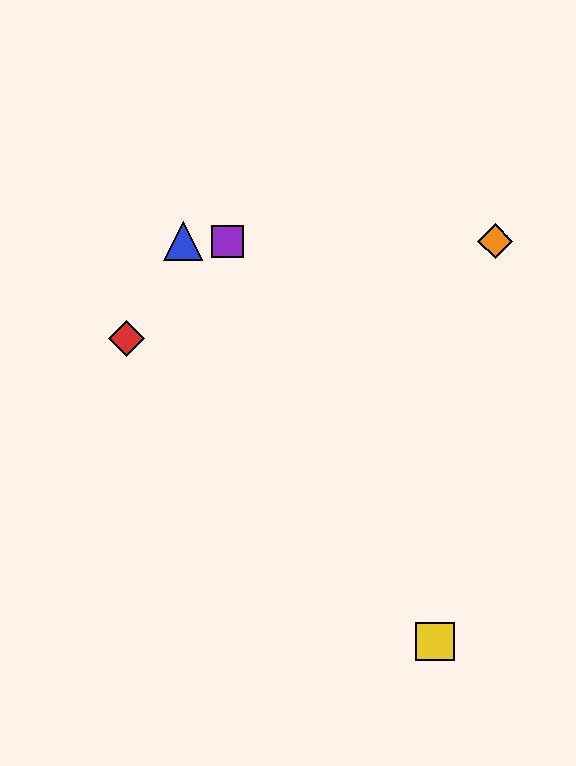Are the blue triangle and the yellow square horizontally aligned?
No, the blue triangle is at y≈241 and the yellow square is at y≈641.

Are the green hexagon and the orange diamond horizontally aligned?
Yes, both are at y≈241.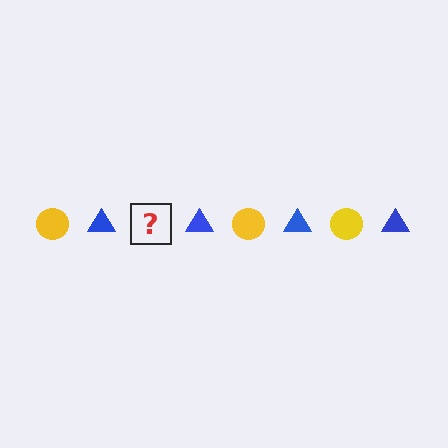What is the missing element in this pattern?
The missing element is a yellow circle.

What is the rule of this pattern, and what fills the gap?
The rule is that the pattern alternates between yellow circle and blue triangle. The gap should be filled with a yellow circle.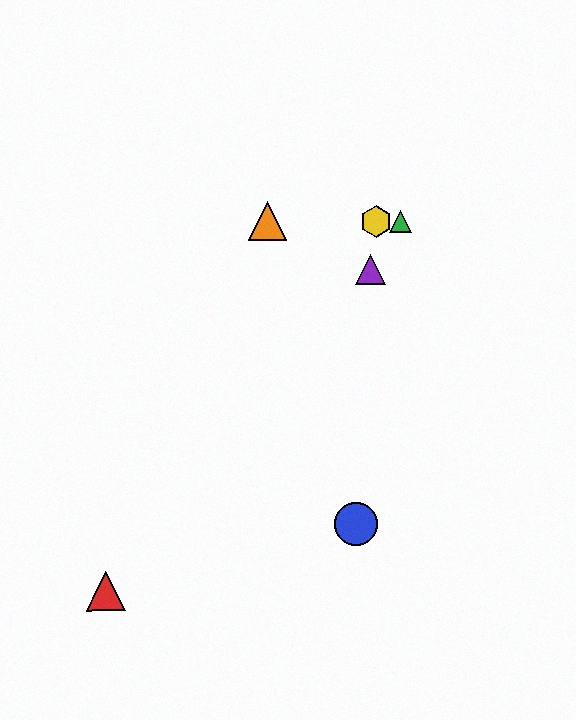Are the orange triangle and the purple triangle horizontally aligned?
No, the orange triangle is at y≈221 and the purple triangle is at y≈269.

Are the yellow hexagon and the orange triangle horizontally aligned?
Yes, both are at y≈221.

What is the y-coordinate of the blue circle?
The blue circle is at y≈524.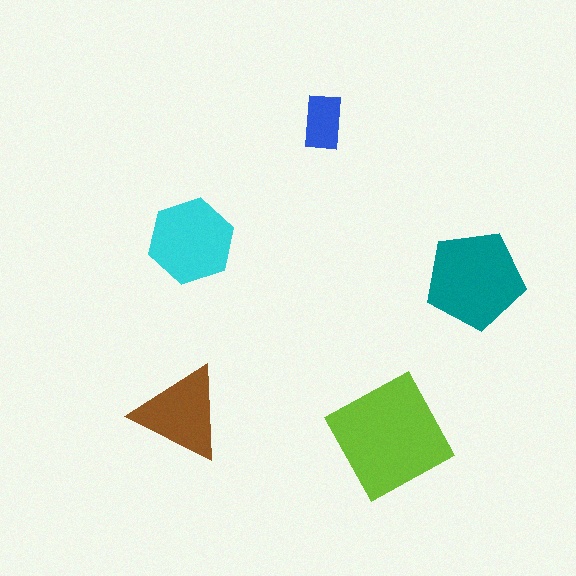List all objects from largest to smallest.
The lime square, the teal pentagon, the cyan hexagon, the brown triangle, the blue rectangle.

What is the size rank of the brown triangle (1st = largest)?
4th.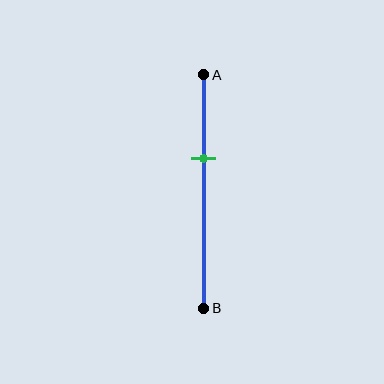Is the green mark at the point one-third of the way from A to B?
Yes, the mark is approximately at the one-third point.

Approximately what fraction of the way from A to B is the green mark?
The green mark is approximately 35% of the way from A to B.